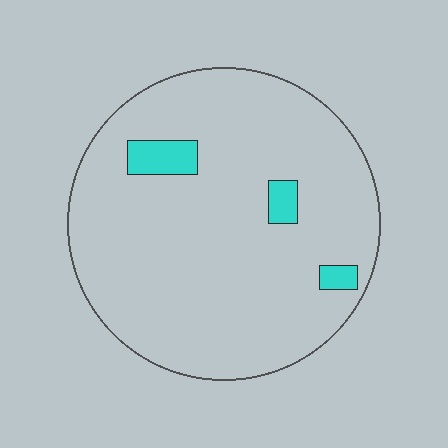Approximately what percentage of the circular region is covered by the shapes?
Approximately 5%.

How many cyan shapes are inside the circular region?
3.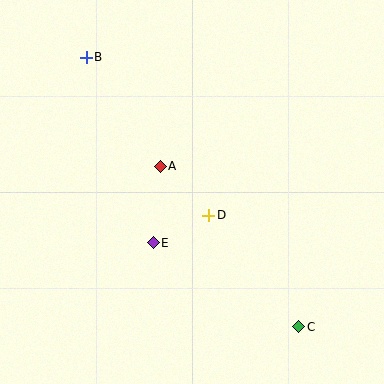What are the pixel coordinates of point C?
Point C is at (299, 327).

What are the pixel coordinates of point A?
Point A is at (160, 166).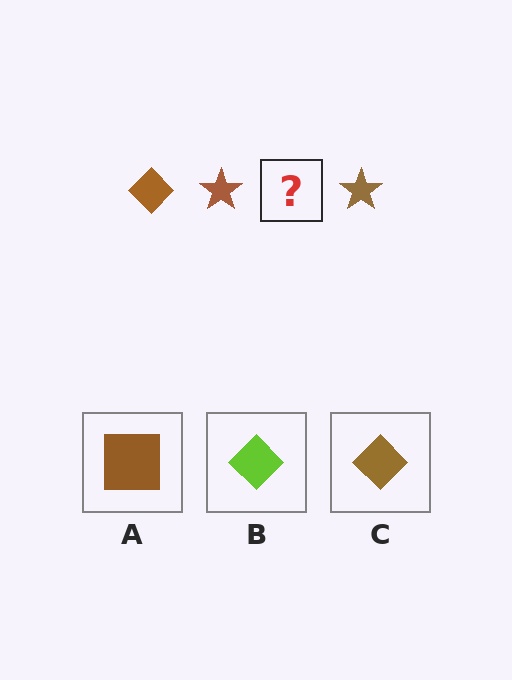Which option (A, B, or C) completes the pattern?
C.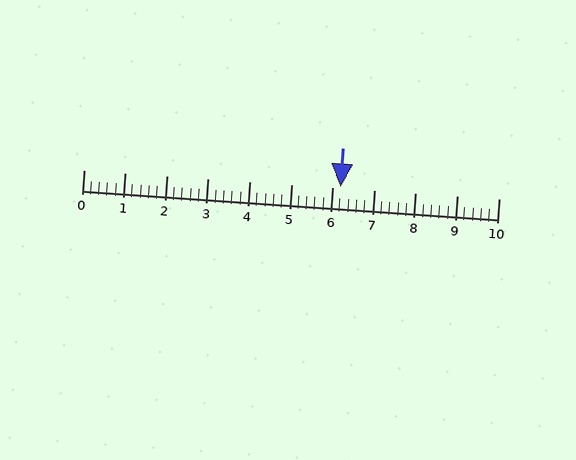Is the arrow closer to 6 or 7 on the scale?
The arrow is closer to 6.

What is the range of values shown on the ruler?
The ruler shows values from 0 to 10.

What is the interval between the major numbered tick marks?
The major tick marks are spaced 1 units apart.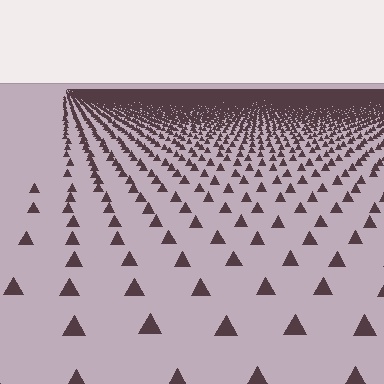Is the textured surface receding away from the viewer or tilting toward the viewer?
The surface is receding away from the viewer. Texture elements get smaller and denser toward the top.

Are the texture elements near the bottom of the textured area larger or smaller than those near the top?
Larger. Near the bottom, elements are closer to the viewer and appear at a bigger on-screen size.